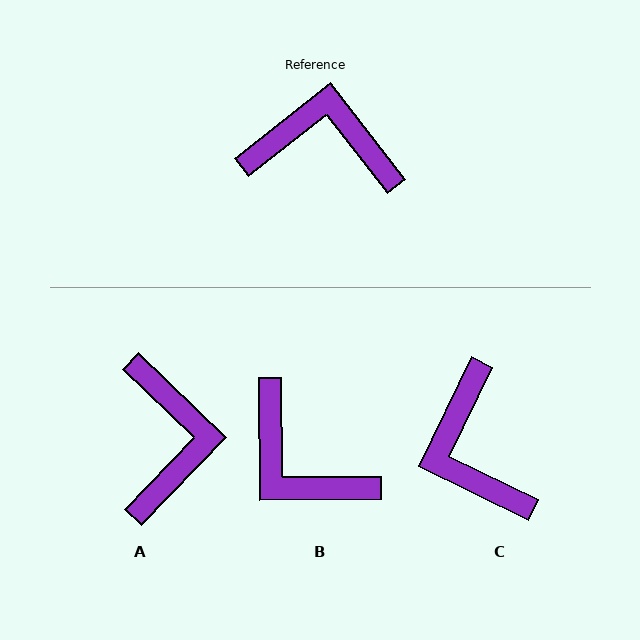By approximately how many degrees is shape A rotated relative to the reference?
Approximately 82 degrees clockwise.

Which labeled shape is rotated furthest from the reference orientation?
B, about 142 degrees away.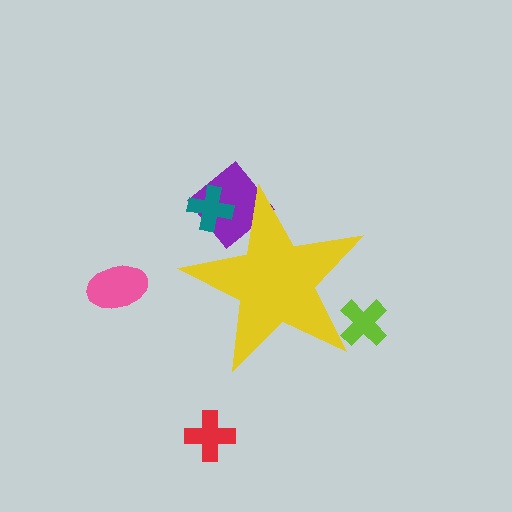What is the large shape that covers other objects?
A yellow star.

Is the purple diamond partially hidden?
Yes, the purple diamond is partially hidden behind the yellow star.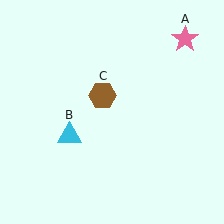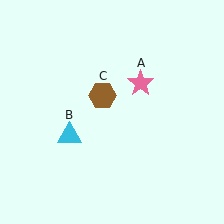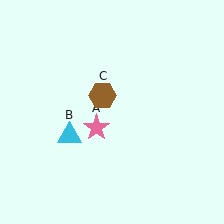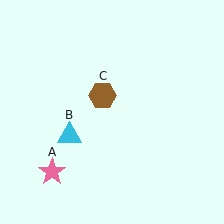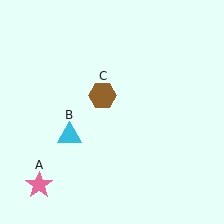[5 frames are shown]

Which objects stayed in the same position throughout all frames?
Cyan triangle (object B) and brown hexagon (object C) remained stationary.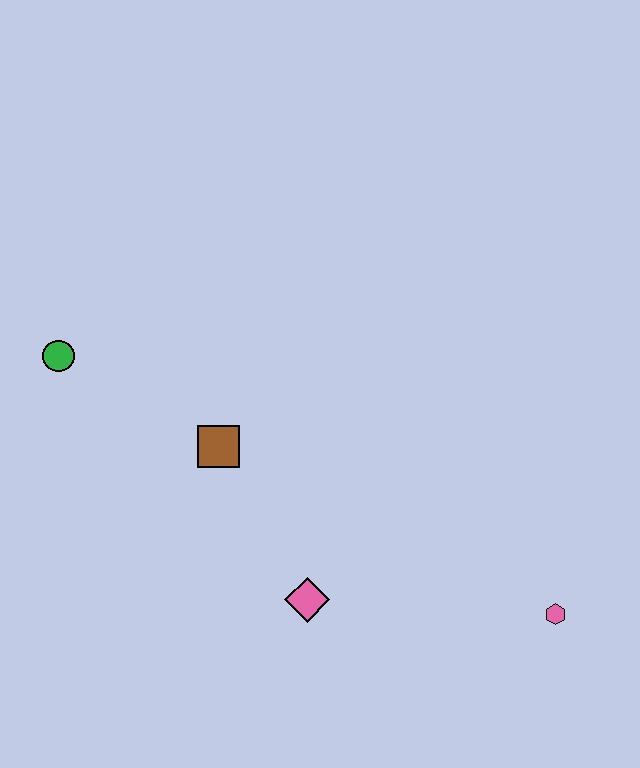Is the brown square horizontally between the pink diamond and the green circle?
Yes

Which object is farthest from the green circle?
The pink hexagon is farthest from the green circle.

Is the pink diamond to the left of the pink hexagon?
Yes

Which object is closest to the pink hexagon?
The pink diamond is closest to the pink hexagon.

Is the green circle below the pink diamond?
No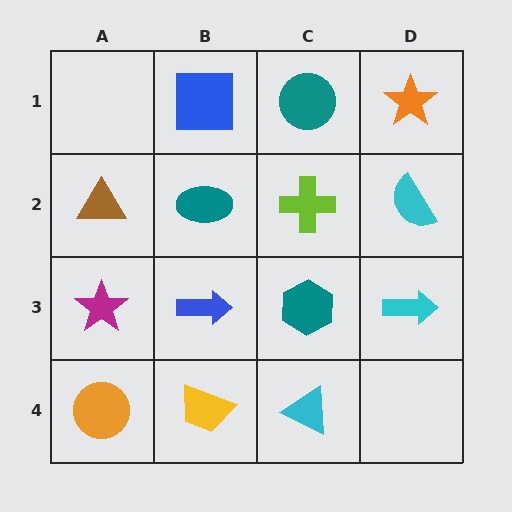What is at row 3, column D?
A cyan arrow.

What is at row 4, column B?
A yellow trapezoid.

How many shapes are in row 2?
4 shapes.